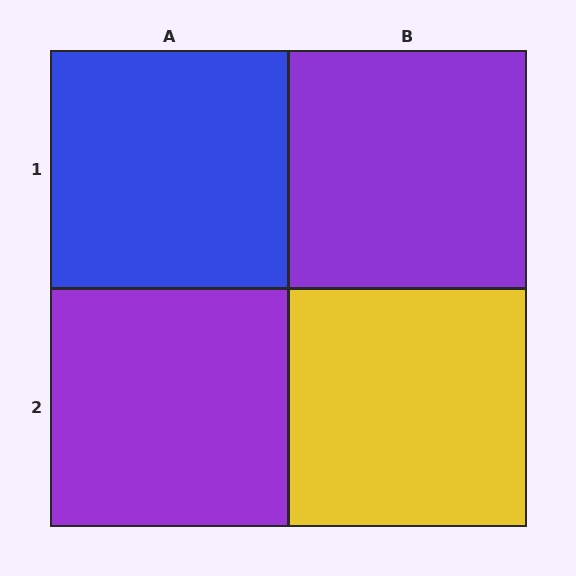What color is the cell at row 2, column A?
Purple.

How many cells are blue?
1 cell is blue.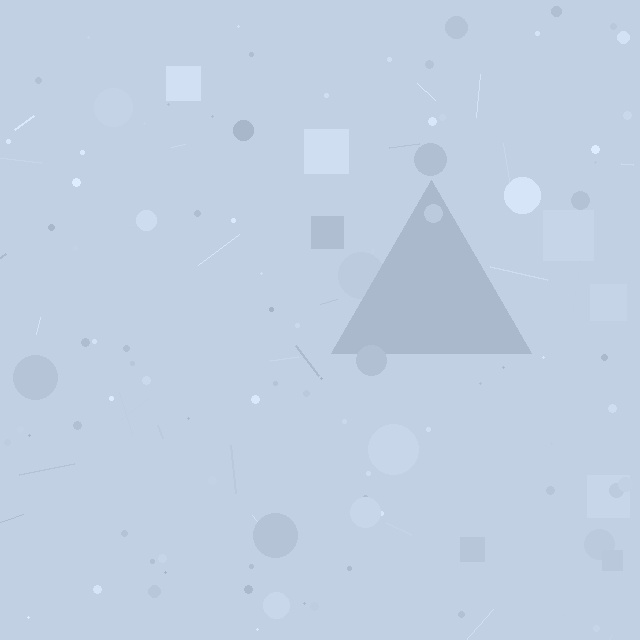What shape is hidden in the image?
A triangle is hidden in the image.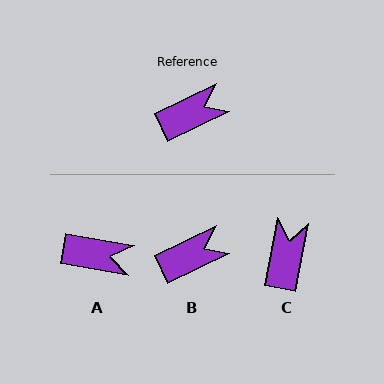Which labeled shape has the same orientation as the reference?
B.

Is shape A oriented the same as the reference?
No, it is off by about 36 degrees.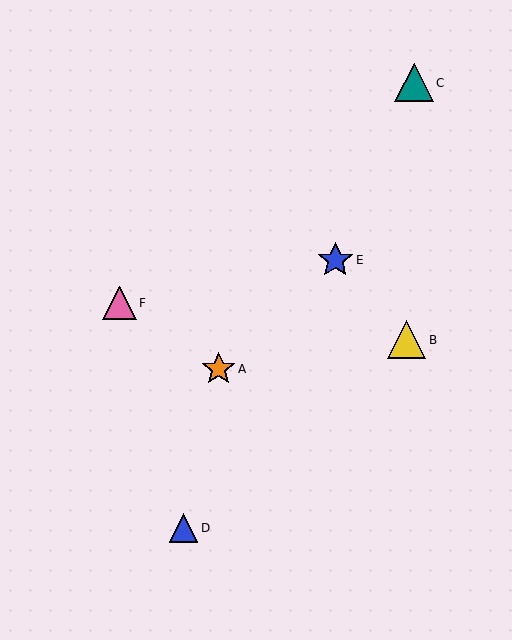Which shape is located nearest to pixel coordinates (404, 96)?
The teal triangle (labeled C) at (414, 83) is nearest to that location.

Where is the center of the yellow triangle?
The center of the yellow triangle is at (406, 340).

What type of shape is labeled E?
Shape E is a blue star.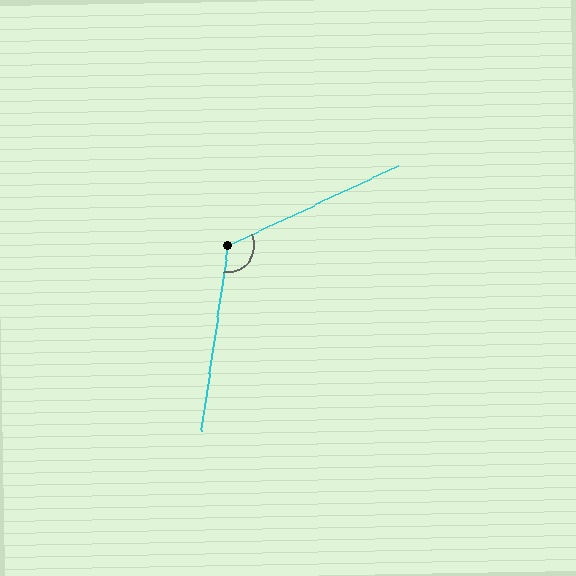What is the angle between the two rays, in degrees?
Approximately 123 degrees.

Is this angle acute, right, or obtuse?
It is obtuse.